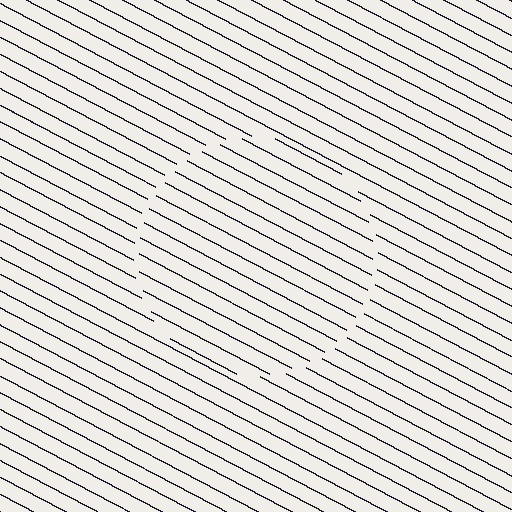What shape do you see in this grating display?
An illusory circle. The interior of the shape contains the same grating, shifted by half a period — the contour is defined by the phase discontinuity where line-ends from the inner and outer gratings abut.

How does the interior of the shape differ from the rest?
The interior of the shape contains the same grating, shifted by half a period — the contour is defined by the phase discontinuity where line-ends from the inner and outer gratings abut.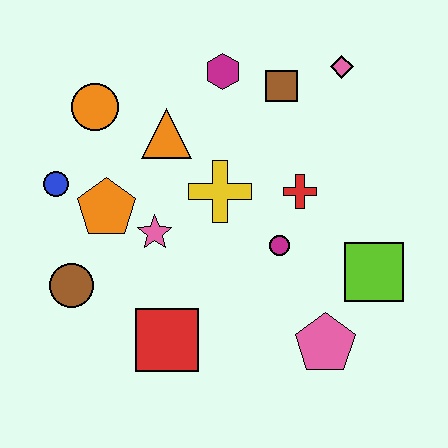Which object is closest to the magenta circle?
The red cross is closest to the magenta circle.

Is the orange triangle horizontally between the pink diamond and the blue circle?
Yes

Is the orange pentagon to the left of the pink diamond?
Yes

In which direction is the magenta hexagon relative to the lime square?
The magenta hexagon is above the lime square.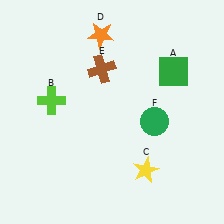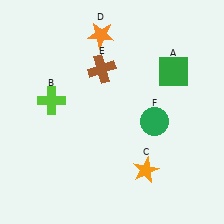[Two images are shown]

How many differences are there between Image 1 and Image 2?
There is 1 difference between the two images.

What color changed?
The star (C) changed from yellow in Image 1 to orange in Image 2.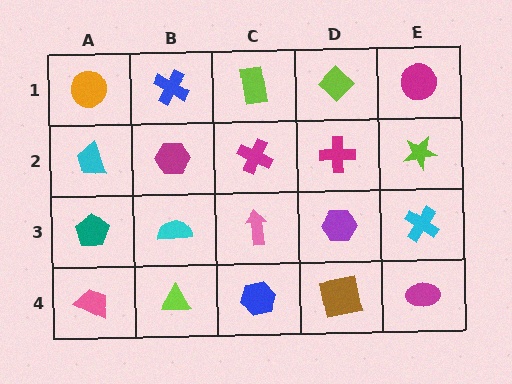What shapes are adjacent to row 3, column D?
A magenta cross (row 2, column D), a brown square (row 4, column D), a pink arrow (row 3, column C), a cyan cross (row 3, column E).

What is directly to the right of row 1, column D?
A magenta circle.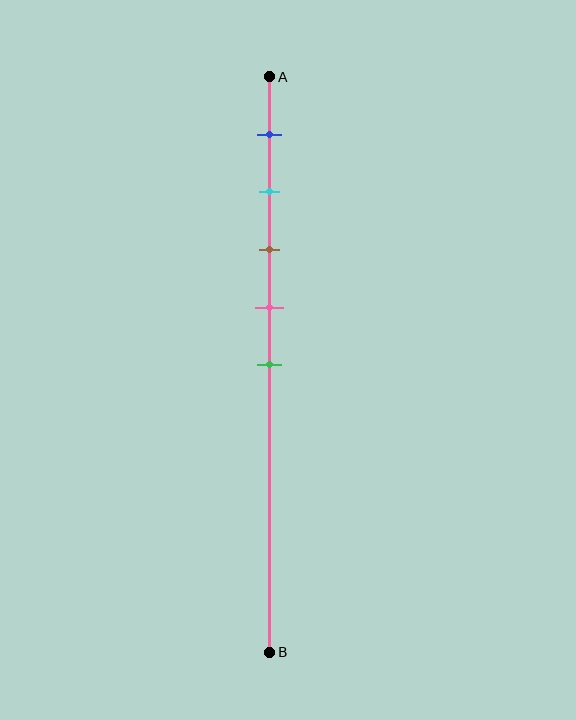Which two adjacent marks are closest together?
The cyan and brown marks are the closest adjacent pair.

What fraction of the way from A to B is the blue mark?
The blue mark is approximately 10% (0.1) of the way from A to B.